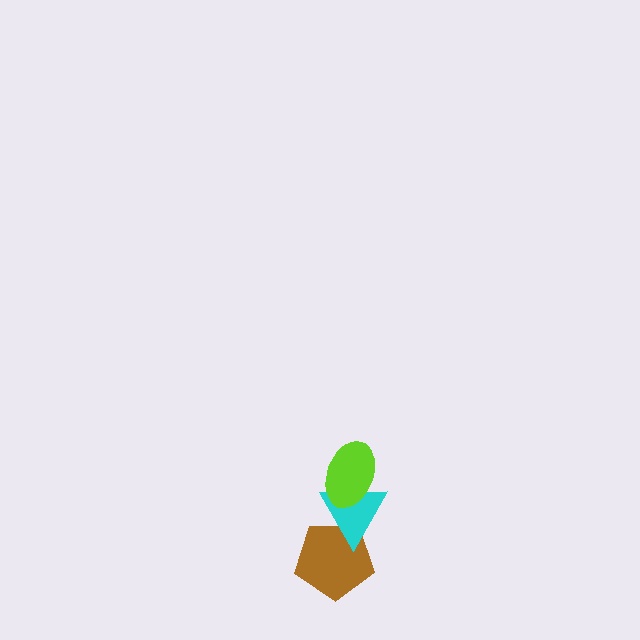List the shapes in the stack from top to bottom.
From top to bottom: the lime ellipse, the cyan triangle, the brown pentagon.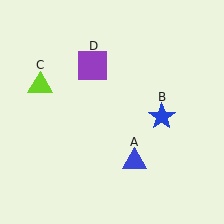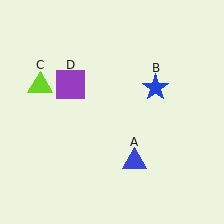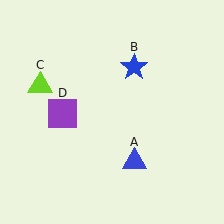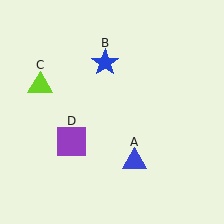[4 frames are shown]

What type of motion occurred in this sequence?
The blue star (object B), purple square (object D) rotated counterclockwise around the center of the scene.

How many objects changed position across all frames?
2 objects changed position: blue star (object B), purple square (object D).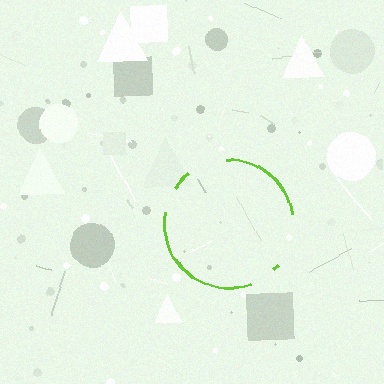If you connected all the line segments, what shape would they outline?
They would outline a circle.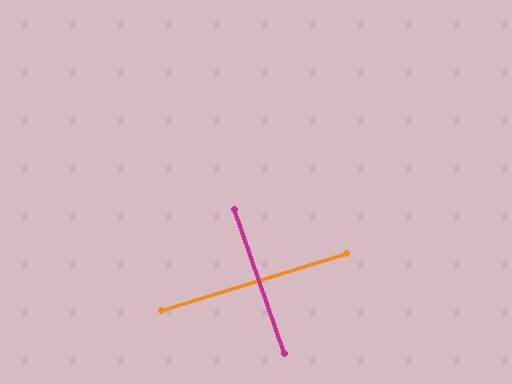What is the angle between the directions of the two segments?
Approximately 88 degrees.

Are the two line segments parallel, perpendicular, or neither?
Perpendicular — they meet at approximately 88°.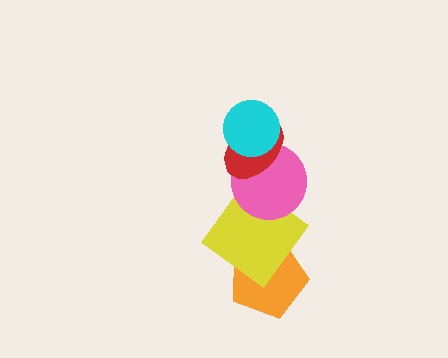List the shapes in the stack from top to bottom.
From top to bottom: the cyan circle, the red ellipse, the pink circle, the yellow diamond, the orange pentagon.